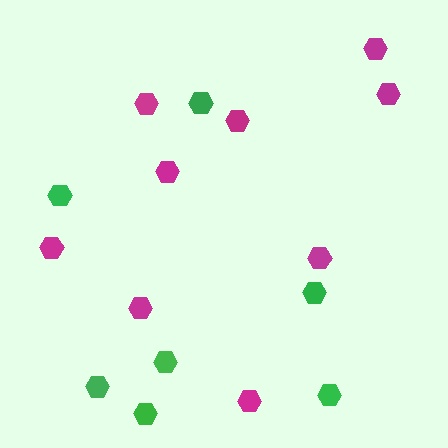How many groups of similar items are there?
There are 2 groups: one group of magenta hexagons (9) and one group of green hexagons (7).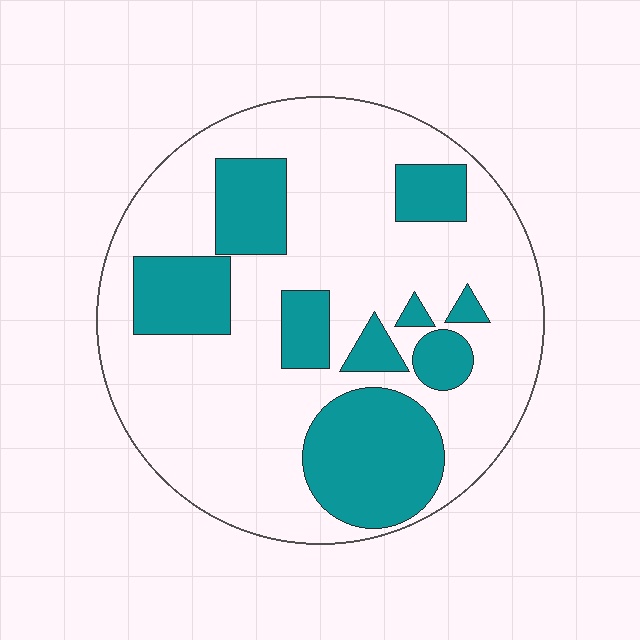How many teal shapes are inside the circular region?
9.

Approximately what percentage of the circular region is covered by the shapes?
Approximately 30%.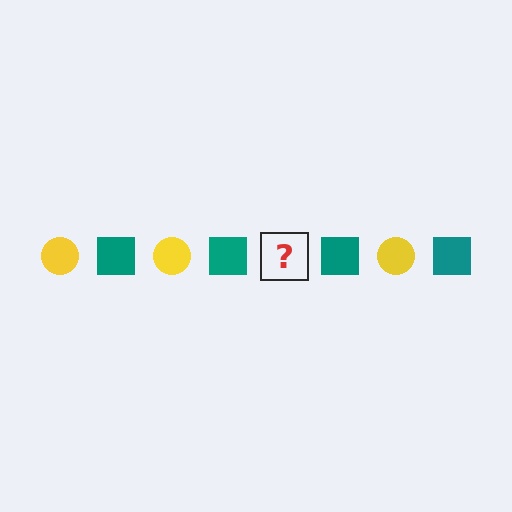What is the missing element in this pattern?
The missing element is a yellow circle.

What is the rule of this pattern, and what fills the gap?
The rule is that the pattern alternates between yellow circle and teal square. The gap should be filled with a yellow circle.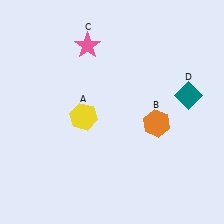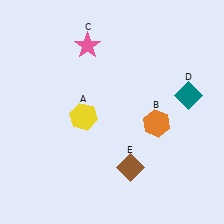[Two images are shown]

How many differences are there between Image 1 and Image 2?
There is 1 difference between the two images.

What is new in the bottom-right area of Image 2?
A brown diamond (E) was added in the bottom-right area of Image 2.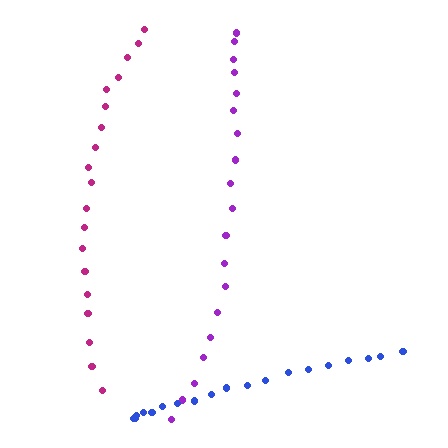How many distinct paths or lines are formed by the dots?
There are 3 distinct paths.